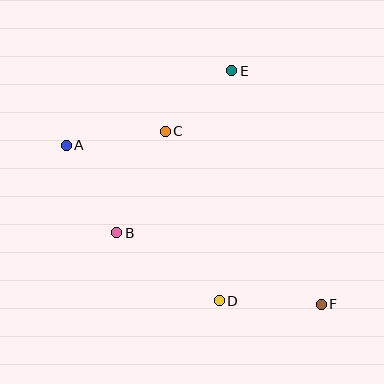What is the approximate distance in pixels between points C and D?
The distance between C and D is approximately 178 pixels.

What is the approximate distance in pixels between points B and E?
The distance between B and E is approximately 199 pixels.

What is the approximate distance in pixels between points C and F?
The distance between C and F is approximately 233 pixels.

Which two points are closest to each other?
Points C and E are closest to each other.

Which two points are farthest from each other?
Points A and F are farthest from each other.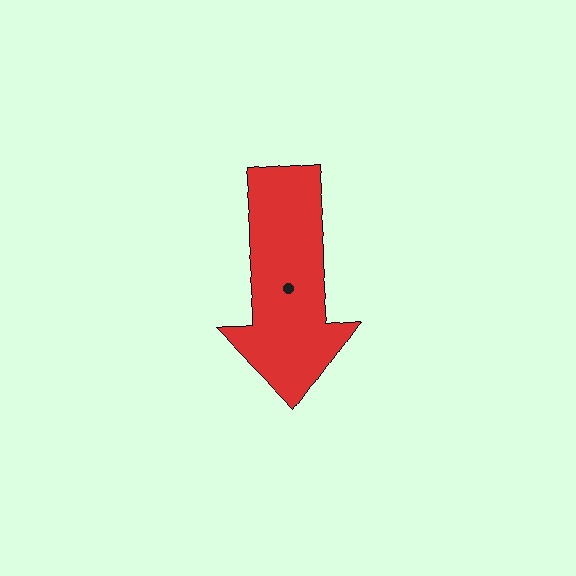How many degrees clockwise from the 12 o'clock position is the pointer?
Approximately 175 degrees.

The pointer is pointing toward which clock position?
Roughly 6 o'clock.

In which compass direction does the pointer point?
South.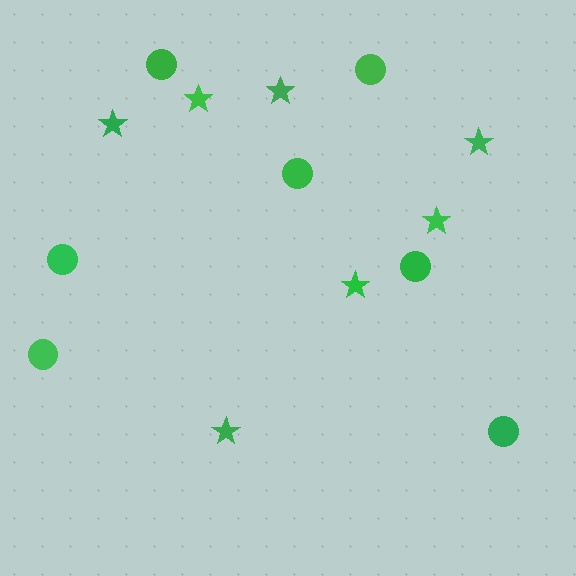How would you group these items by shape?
There are 2 groups: one group of stars (7) and one group of circles (7).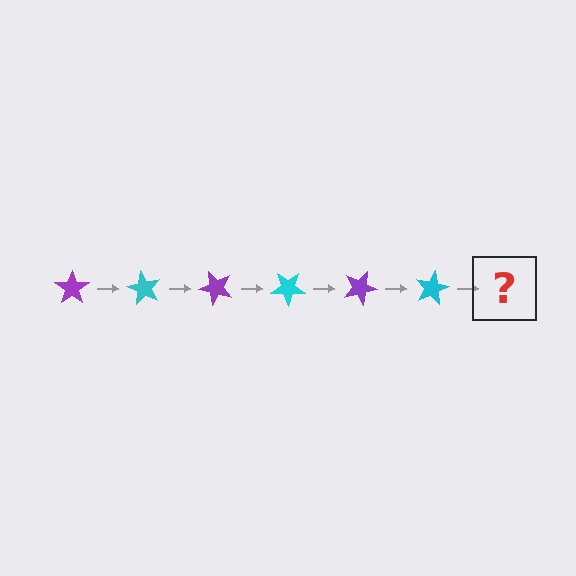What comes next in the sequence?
The next element should be a purple star, rotated 360 degrees from the start.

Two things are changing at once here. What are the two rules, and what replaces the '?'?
The two rules are that it rotates 60 degrees each step and the color cycles through purple and cyan. The '?' should be a purple star, rotated 360 degrees from the start.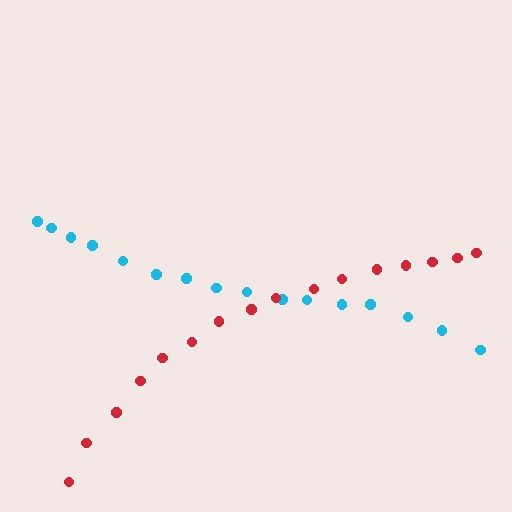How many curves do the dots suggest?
There are 2 distinct paths.